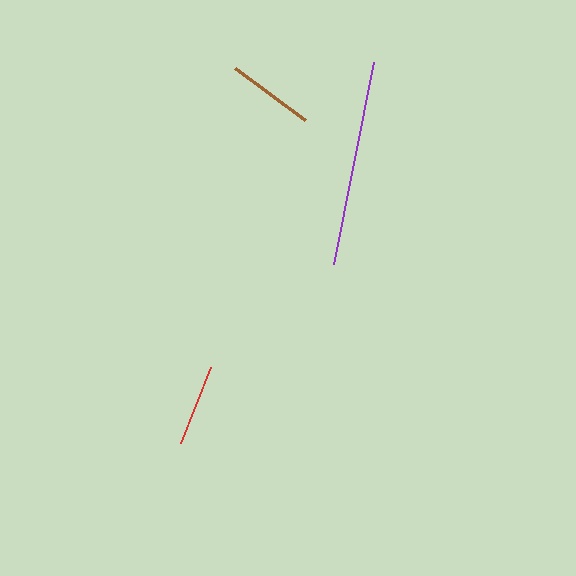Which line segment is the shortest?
The red line is the shortest at approximately 82 pixels.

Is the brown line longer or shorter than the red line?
The brown line is longer than the red line.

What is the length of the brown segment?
The brown segment is approximately 87 pixels long.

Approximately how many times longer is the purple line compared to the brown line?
The purple line is approximately 2.4 times the length of the brown line.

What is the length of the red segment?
The red segment is approximately 82 pixels long.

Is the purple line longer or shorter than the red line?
The purple line is longer than the red line.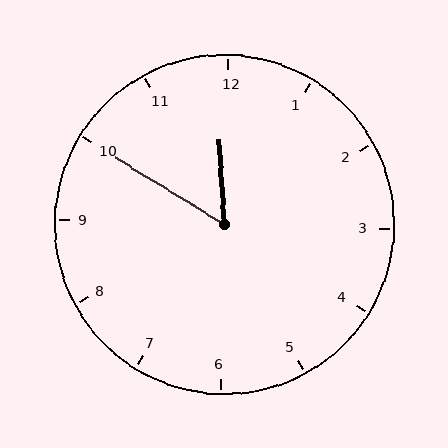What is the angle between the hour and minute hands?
Approximately 55 degrees.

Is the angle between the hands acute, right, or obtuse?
It is acute.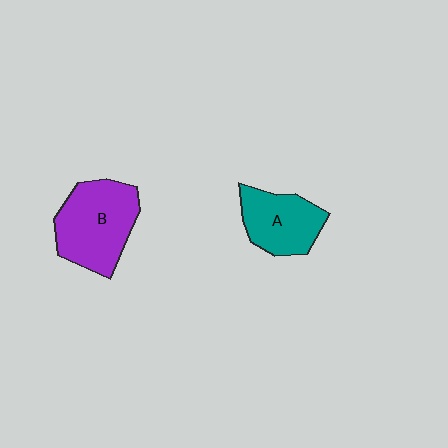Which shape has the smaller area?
Shape A (teal).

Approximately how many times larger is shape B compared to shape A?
Approximately 1.4 times.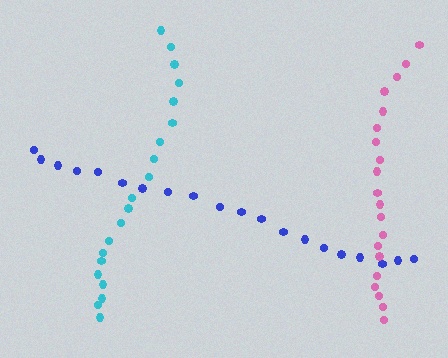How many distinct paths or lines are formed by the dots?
There are 3 distinct paths.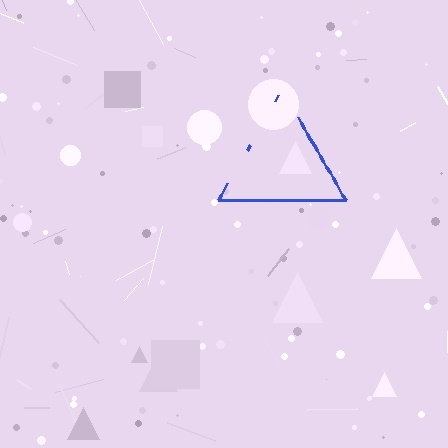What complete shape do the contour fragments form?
The contour fragments form a triangle.